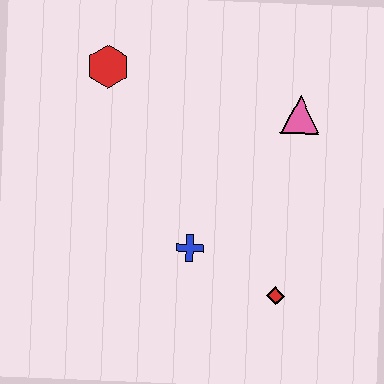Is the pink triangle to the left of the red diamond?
No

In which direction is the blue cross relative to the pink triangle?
The blue cross is below the pink triangle.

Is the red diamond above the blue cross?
No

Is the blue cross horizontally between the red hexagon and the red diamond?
Yes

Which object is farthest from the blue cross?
The red hexagon is farthest from the blue cross.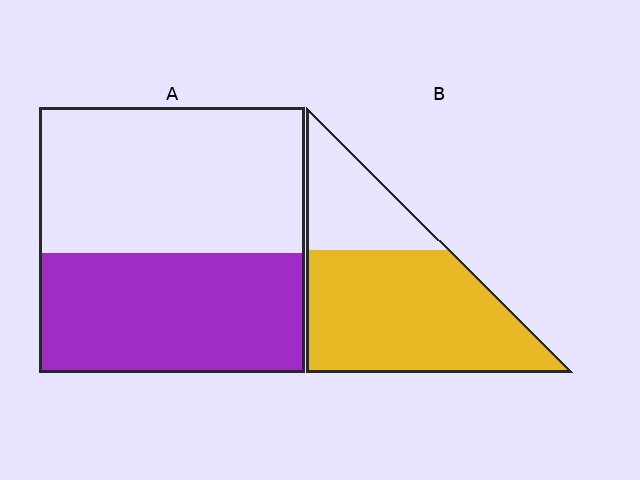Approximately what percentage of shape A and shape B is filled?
A is approximately 45% and B is approximately 70%.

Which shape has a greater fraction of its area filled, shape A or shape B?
Shape B.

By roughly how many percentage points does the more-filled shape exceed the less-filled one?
By roughly 25 percentage points (B over A).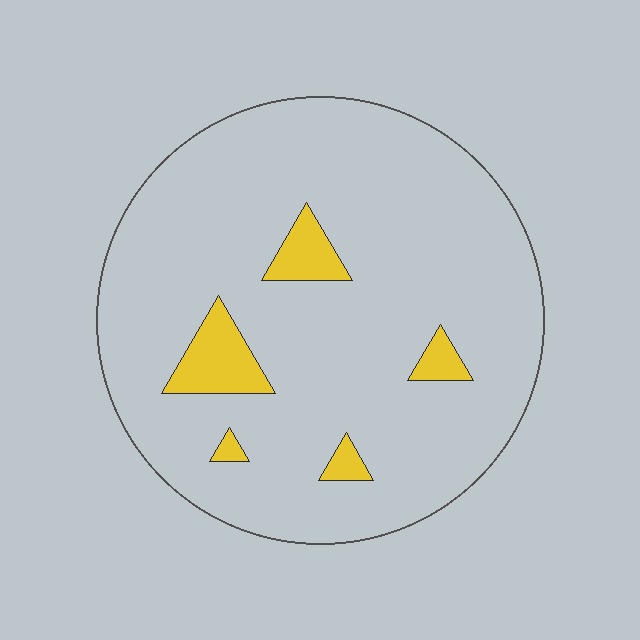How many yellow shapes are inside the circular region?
5.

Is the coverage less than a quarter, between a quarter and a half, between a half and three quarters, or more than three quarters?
Less than a quarter.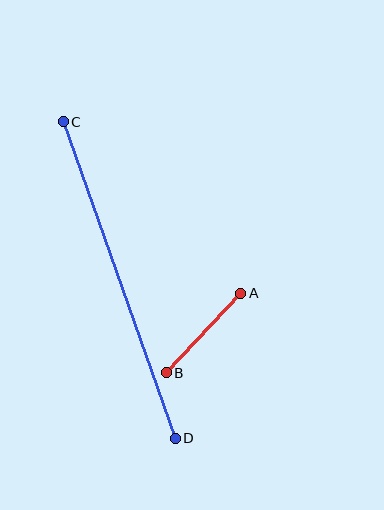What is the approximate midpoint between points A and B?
The midpoint is at approximately (204, 333) pixels.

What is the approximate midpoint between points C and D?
The midpoint is at approximately (119, 280) pixels.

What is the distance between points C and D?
The distance is approximately 336 pixels.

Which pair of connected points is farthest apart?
Points C and D are farthest apart.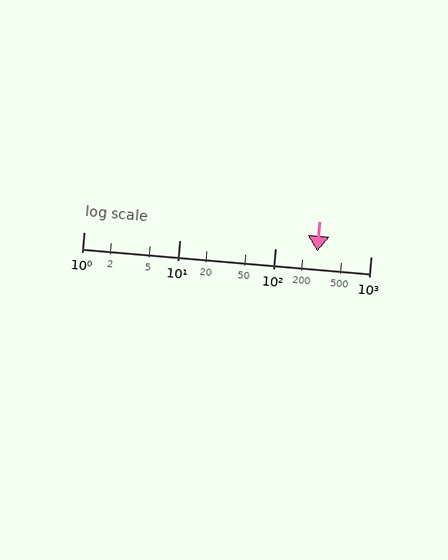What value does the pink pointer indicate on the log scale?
The pointer indicates approximately 280.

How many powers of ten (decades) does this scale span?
The scale spans 3 decades, from 1 to 1000.